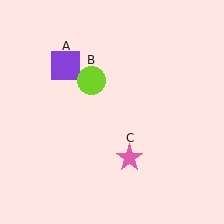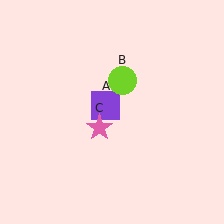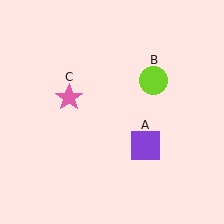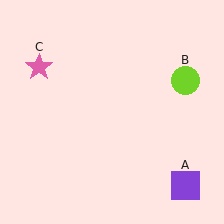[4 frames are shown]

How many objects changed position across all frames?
3 objects changed position: purple square (object A), lime circle (object B), pink star (object C).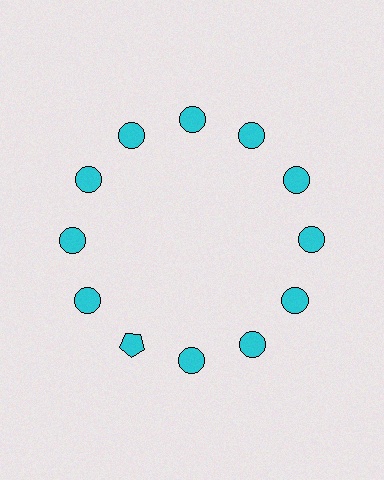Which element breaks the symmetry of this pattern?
The cyan pentagon at roughly the 7 o'clock position breaks the symmetry. All other shapes are cyan circles.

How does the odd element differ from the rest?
It has a different shape: pentagon instead of circle.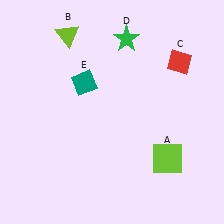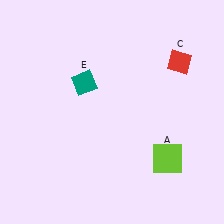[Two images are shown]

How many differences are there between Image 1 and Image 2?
There are 2 differences between the two images.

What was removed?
The lime triangle (B), the green star (D) were removed in Image 2.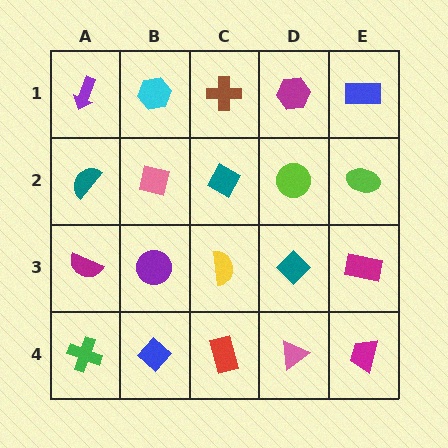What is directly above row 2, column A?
A purple arrow.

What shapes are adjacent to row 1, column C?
A teal diamond (row 2, column C), a cyan hexagon (row 1, column B), a magenta hexagon (row 1, column D).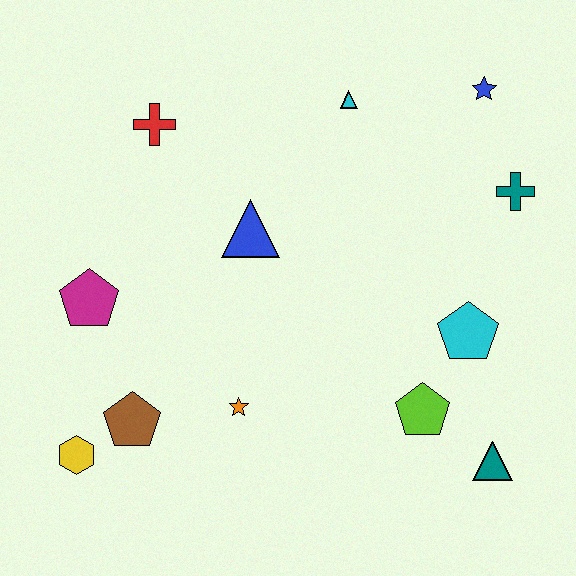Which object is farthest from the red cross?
The teal triangle is farthest from the red cross.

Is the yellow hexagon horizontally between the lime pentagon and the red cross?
No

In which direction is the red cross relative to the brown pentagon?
The red cross is above the brown pentagon.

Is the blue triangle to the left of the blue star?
Yes